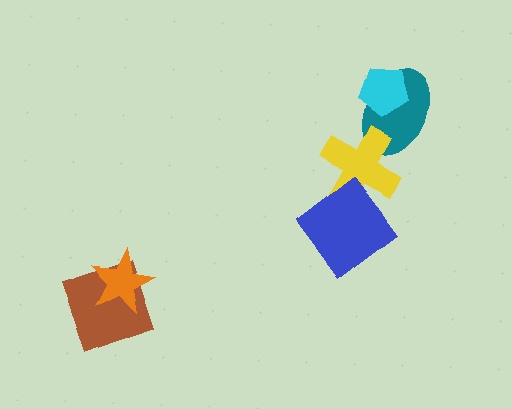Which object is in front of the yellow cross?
The blue diamond is in front of the yellow cross.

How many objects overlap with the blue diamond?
1 object overlaps with the blue diamond.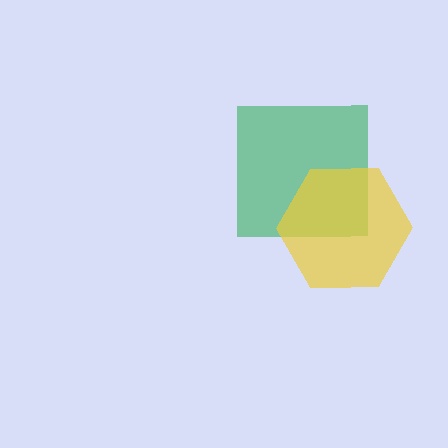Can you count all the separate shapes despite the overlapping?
Yes, there are 2 separate shapes.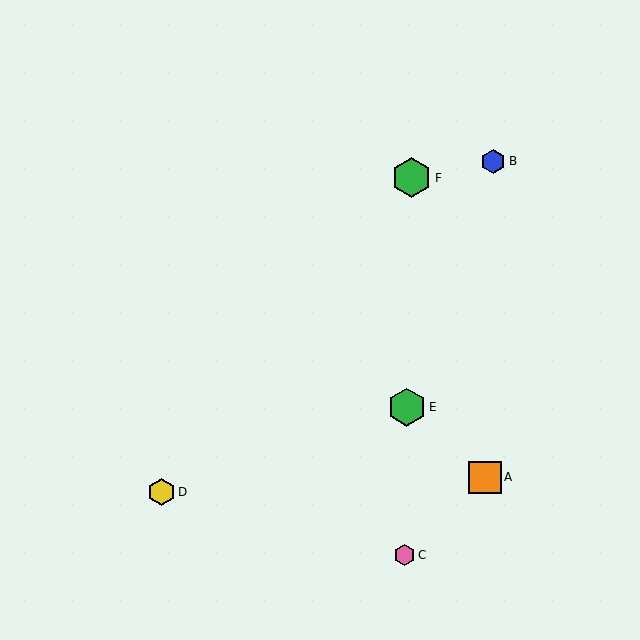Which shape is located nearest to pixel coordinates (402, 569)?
The pink hexagon (labeled C) at (404, 555) is nearest to that location.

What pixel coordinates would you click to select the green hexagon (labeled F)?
Click at (412, 178) to select the green hexagon F.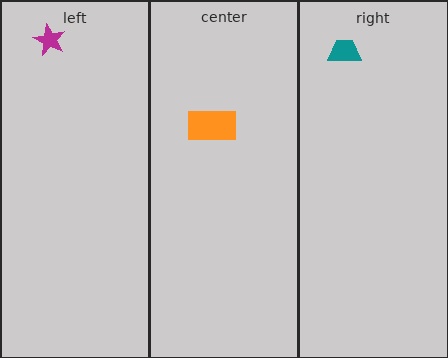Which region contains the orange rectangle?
The center region.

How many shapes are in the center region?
1.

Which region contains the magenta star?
The left region.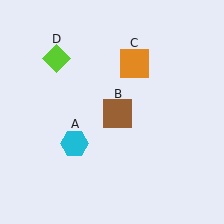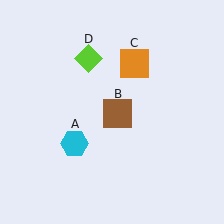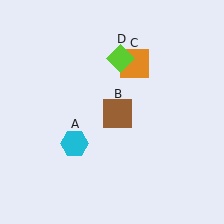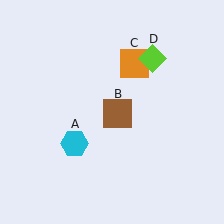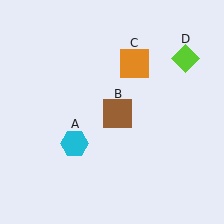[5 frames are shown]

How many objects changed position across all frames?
1 object changed position: lime diamond (object D).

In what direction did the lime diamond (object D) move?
The lime diamond (object D) moved right.